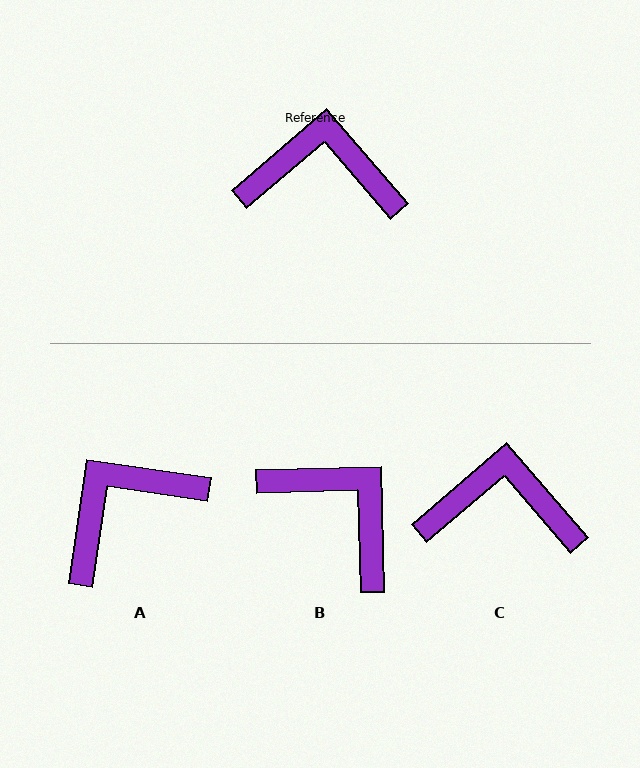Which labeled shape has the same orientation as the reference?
C.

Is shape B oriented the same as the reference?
No, it is off by about 39 degrees.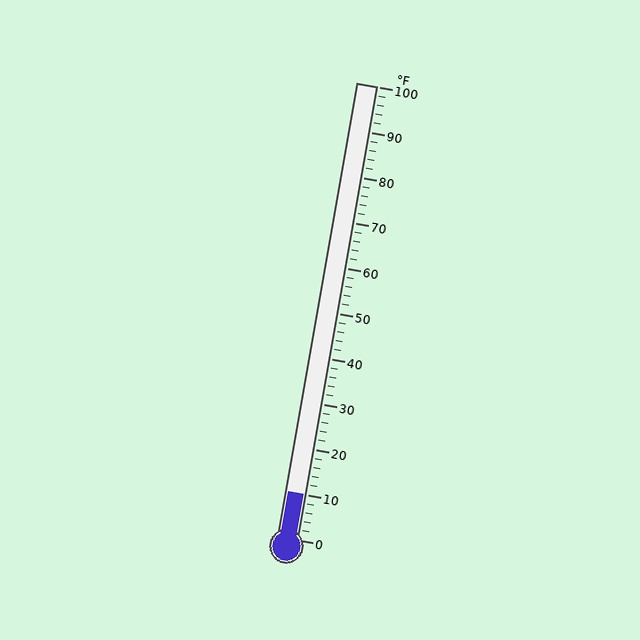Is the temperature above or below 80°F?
The temperature is below 80°F.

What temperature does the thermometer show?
The thermometer shows approximately 10°F.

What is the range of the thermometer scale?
The thermometer scale ranges from 0°F to 100°F.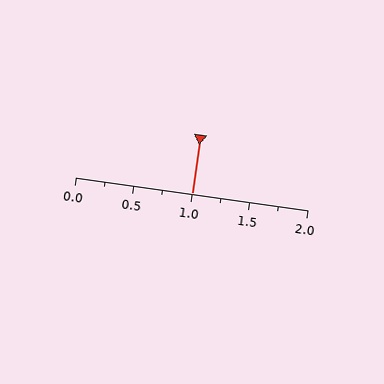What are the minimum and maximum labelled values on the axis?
The axis runs from 0.0 to 2.0.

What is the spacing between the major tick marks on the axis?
The major ticks are spaced 0.5 apart.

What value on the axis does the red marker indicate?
The marker indicates approximately 1.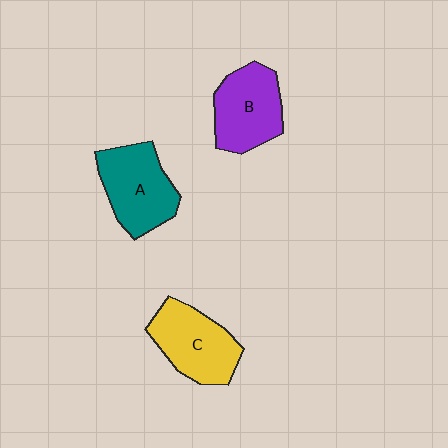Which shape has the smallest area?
Shape B (purple).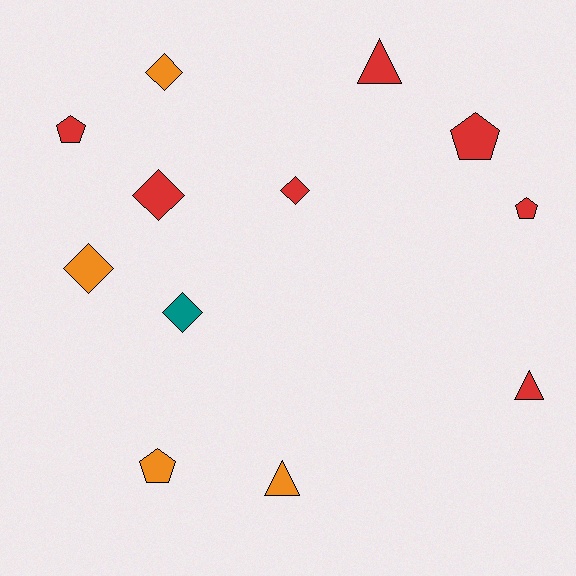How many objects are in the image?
There are 12 objects.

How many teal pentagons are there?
There are no teal pentagons.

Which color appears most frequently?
Red, with 7 objects.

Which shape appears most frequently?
Diamond, with 5 objects.